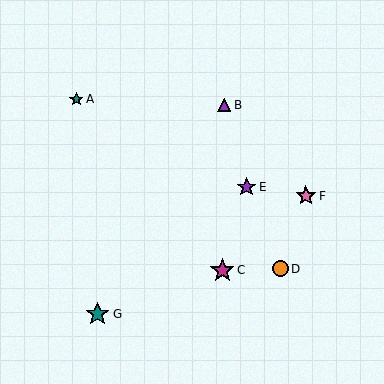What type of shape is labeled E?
Shape E is a purple star.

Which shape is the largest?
The magenta star (labeled C) is the largest.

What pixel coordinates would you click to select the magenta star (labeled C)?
Click at (222, 270) to select the magenta star C.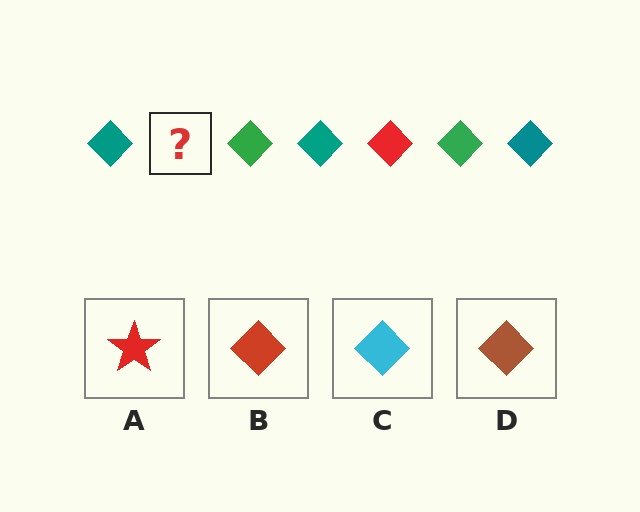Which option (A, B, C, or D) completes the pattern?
B.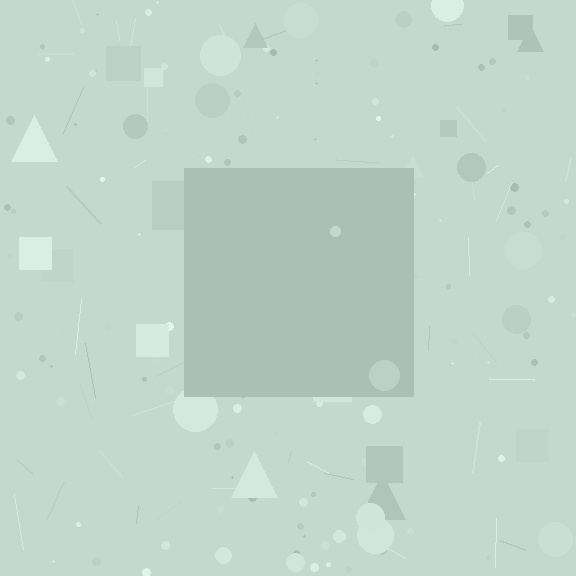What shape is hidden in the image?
A square is hidden in the image.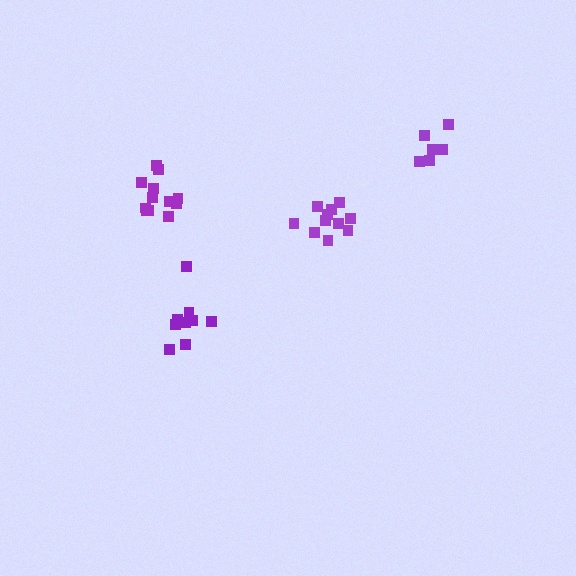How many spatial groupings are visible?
There are 4 spatial groupings.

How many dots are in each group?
Group 1: 9 dots, Group 2: 6 dots, Group 3: 11 dots, Group 4: 12 dots (38 total).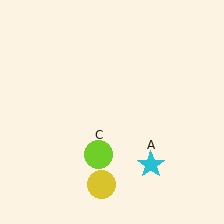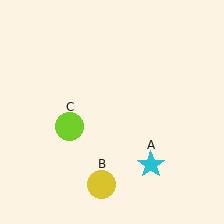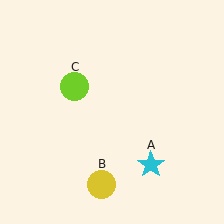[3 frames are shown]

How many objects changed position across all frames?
1 object changed position: lime circle (object C).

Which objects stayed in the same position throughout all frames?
Cyan star (object A) and yellow circle (object B) remained stationary.